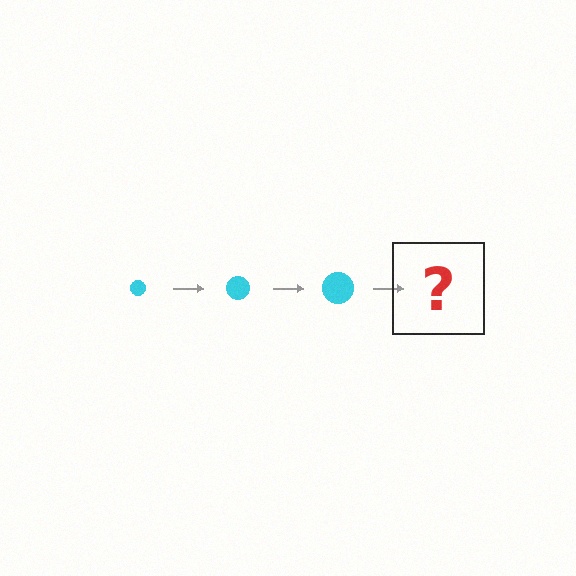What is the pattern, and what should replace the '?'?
The pattern is that the circle gets progressively larger each step. The '?' should be a cyan circle, larger than the previous one.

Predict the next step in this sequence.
The next step is a cyan circle, larger than the previous one.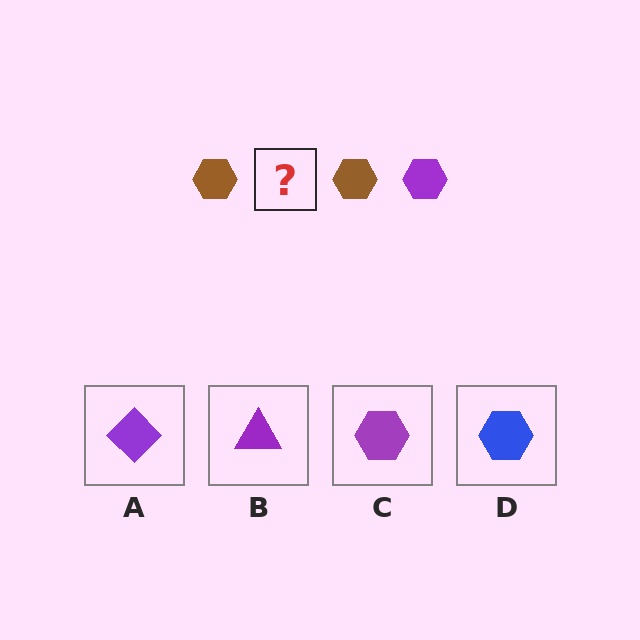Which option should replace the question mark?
Option C.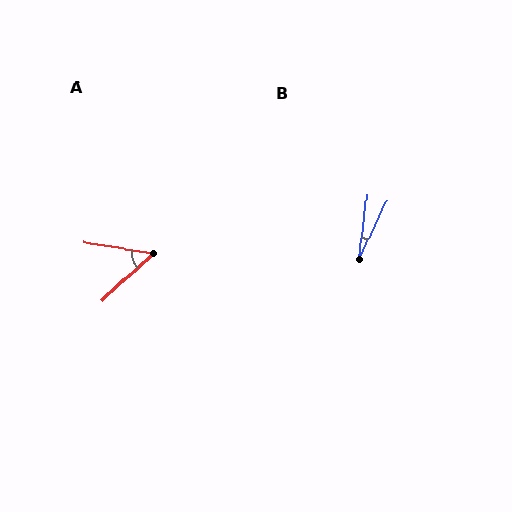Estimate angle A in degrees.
Approximately 52 degrees.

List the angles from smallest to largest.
B (19°), A (52°).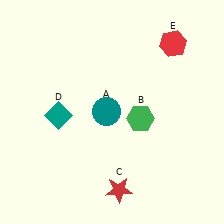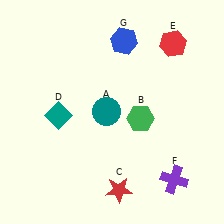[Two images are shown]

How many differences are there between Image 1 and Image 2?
There are 2 differences between the two images.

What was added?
A purple cross (F), a blue hexagon (G) were added in Image 2.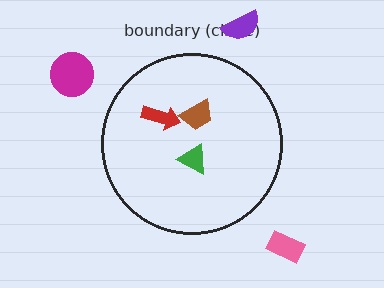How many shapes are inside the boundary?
3 inside, 3 outside.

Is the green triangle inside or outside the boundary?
Inside.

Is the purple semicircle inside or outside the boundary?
Outside.